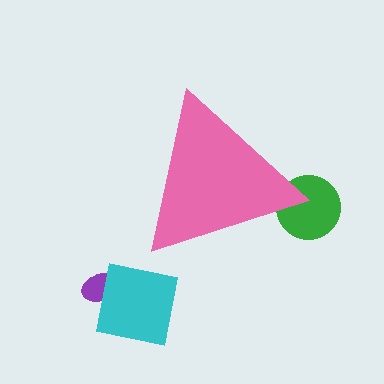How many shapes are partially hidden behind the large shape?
1 shape is partially hidden.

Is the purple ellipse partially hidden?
No, the purple ellipse is fully visible.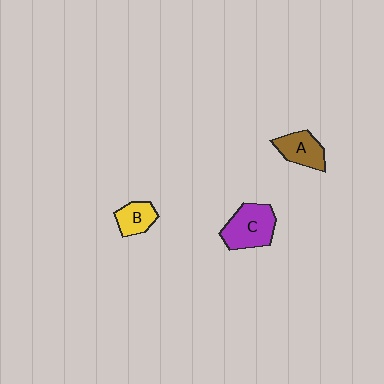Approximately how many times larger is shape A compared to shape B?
Approximately 1.2 times.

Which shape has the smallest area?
Shape B (yellow).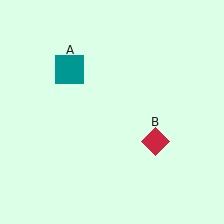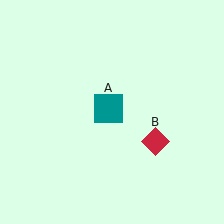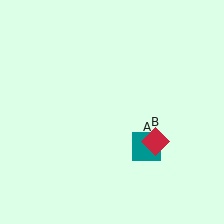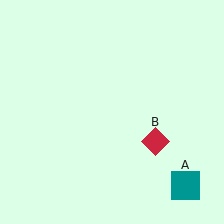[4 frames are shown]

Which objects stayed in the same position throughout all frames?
Red diamond (object B) remained stationary.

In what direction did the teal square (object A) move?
The teal square (object A) moved down and to the right.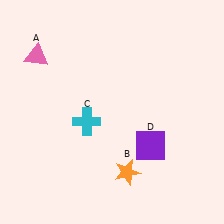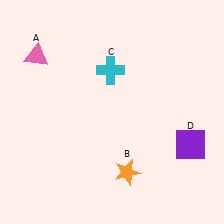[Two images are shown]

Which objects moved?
The objects that moved are: the cyan cross (C), the purple square (D).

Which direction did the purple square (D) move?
The purple square (D) moved right.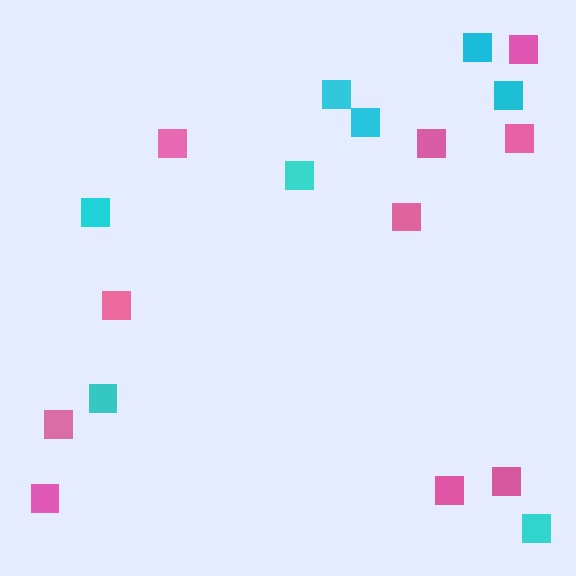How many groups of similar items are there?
There are 2 groups: one group of cyan squares (8) and one group of pink squares (10).